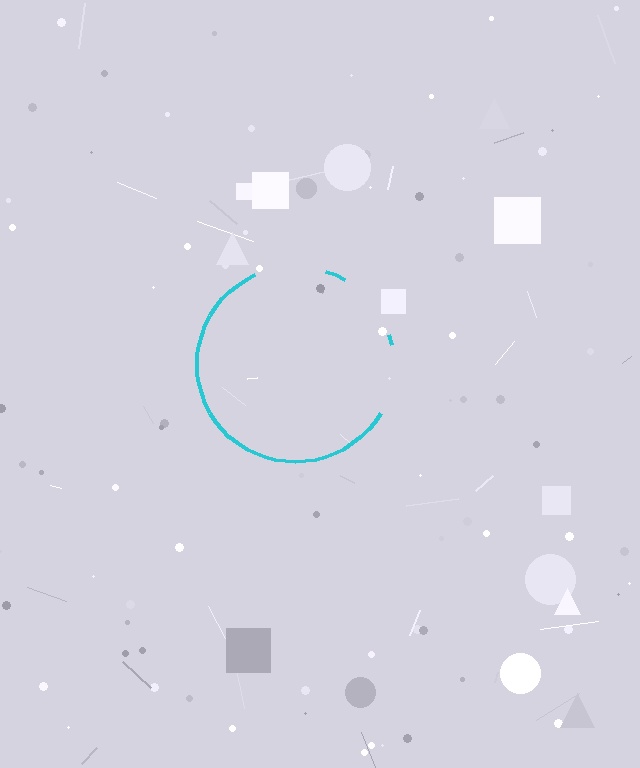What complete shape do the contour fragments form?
The contour fragments form a circle.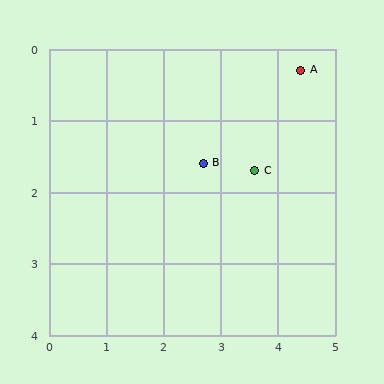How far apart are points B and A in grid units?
Points B and A are about 2.1 grid units apart.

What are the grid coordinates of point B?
Point B is at approximately (2.7, 1.6).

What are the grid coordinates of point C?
Point C is at approximately (3.6, 1.7).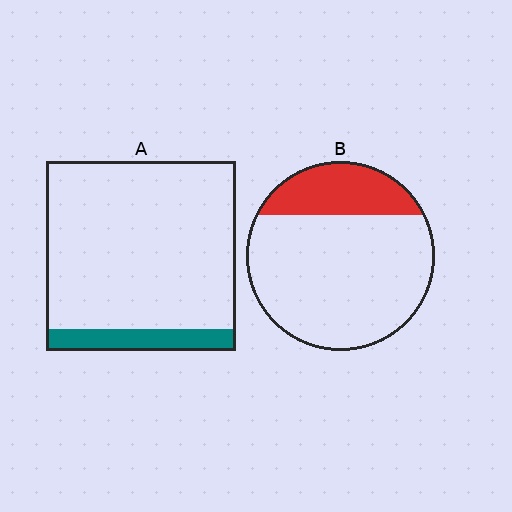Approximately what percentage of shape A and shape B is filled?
A is approximately 10% and B is approximately 25%.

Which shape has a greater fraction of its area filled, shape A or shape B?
Shape B.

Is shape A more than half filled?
No.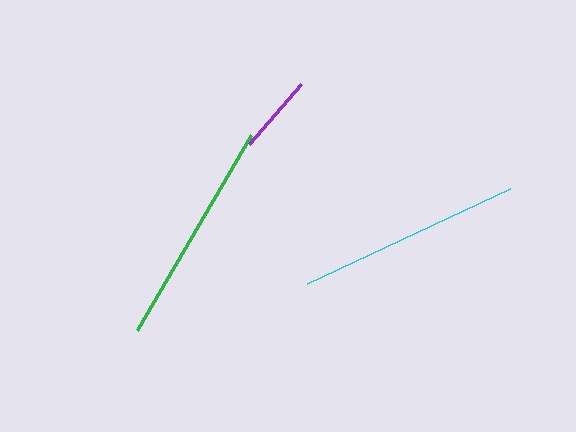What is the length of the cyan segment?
The cyan segment is approximately 225 pixels long.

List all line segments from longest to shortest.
From longest to shortest: green, cyan, purple.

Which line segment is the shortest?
The purple line is the shortest at approximately 79 pixels.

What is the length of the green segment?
The green segment is approximately 226 pixels long.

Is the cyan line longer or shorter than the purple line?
The cyan line is longer than the purple line.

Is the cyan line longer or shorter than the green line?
The green line is longer than the cyan line.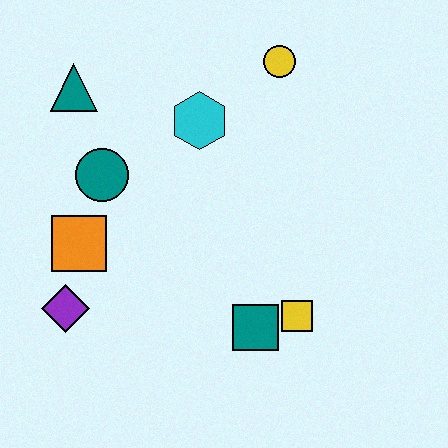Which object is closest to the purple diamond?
The orange square is closest to the purple diamond.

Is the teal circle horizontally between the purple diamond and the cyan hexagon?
Yes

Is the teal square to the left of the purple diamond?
No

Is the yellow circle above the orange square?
Yes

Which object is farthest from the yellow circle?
The purple diamond is farthest from the yellow circle.